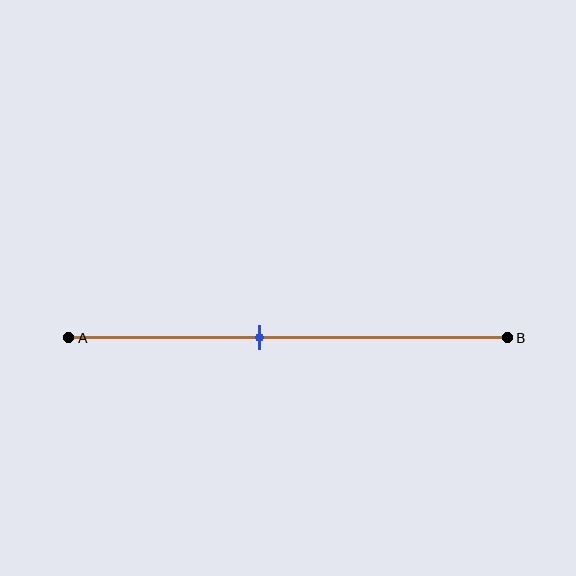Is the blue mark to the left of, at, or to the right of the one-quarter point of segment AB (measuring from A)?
The blue mark is to the right of the one-quarter point of segment AB.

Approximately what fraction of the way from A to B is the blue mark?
The blue mark is approximately 45% of the way from A to B.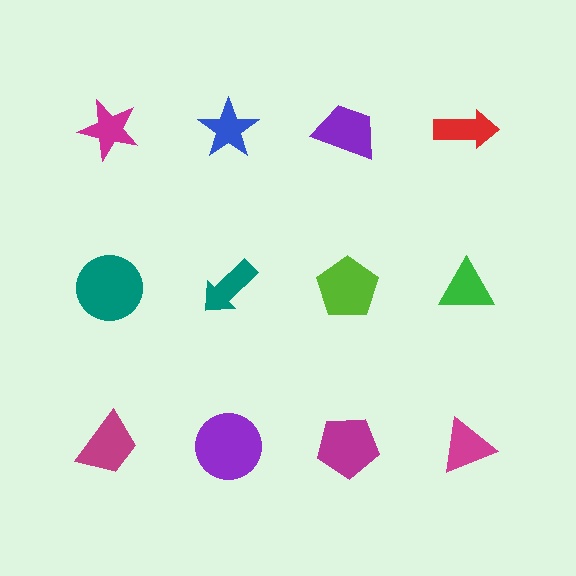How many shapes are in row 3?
4 shapes.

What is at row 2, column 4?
A green triangle.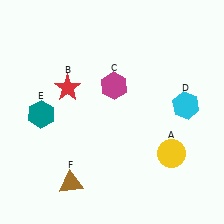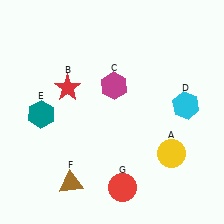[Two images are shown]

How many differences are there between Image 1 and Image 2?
There is 1 difference between the two images.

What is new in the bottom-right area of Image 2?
A red circle (G) was added in the bottom-right area of Image 2.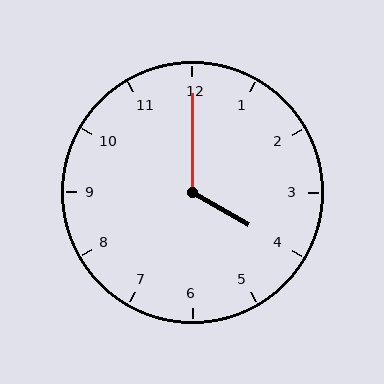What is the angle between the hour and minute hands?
Approximately 120 degrees.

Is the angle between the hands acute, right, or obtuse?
It is obtuse.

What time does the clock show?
4:00.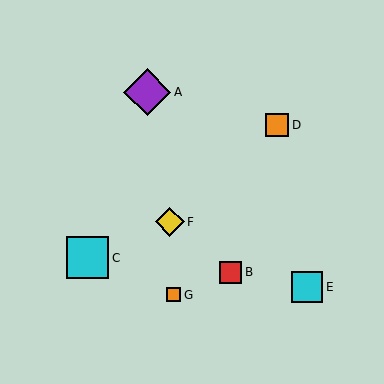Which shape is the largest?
The purple diamond (labeled A) is the largest.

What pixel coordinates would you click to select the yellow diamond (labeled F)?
Click at (170, 222) to select the yellow diamond F.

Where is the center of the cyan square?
The center of the cyan square is at (307, 287).